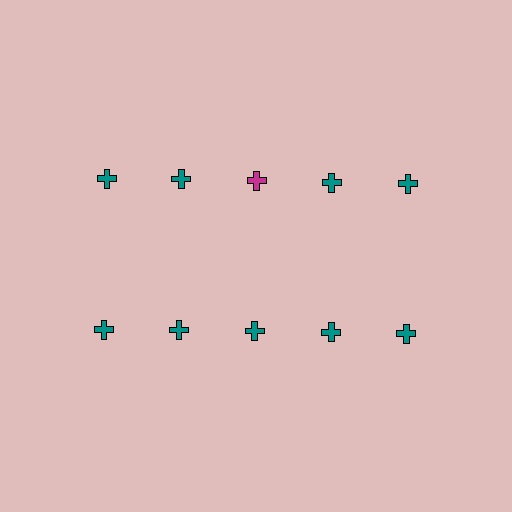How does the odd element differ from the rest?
It has a different color: magenta instead of teal.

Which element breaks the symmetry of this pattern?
The magenta cross in the top row, center column breaks the symmetry. All other shapes are teal crosses.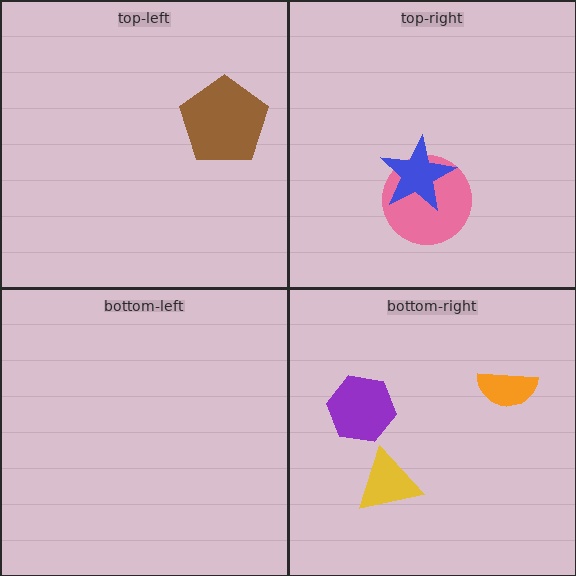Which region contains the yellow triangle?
The bottom-right region.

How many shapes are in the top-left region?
1.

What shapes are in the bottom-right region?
The orange semicircle, the purple hexagon, the yellow triangle.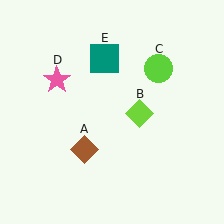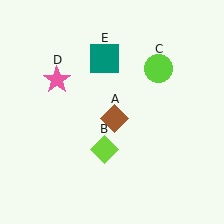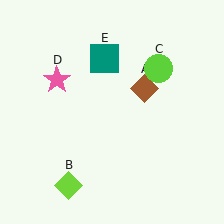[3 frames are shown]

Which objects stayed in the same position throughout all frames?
Lime circle (object C) and pink star (object D) and teal square (object E) remained stationary.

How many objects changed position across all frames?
2 objects changed position: brown diamond (object A), lime diamond (object B).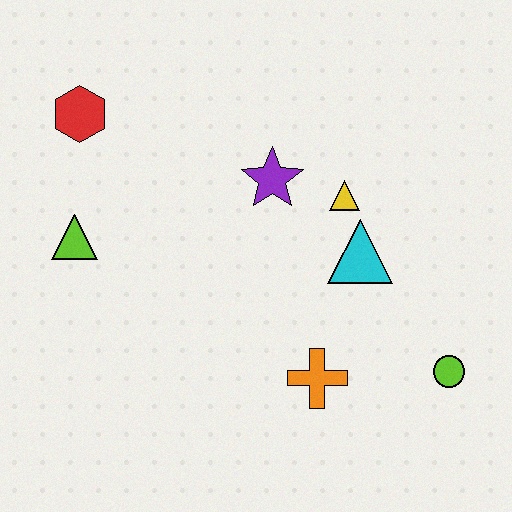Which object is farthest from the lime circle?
The red hexagon is farthest from the lime circle.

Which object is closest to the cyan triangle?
The yellow triangle is closest to the cyan triangle.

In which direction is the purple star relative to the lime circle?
The purple star is above the lime circle.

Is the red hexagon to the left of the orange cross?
Yes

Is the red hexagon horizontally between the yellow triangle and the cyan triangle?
No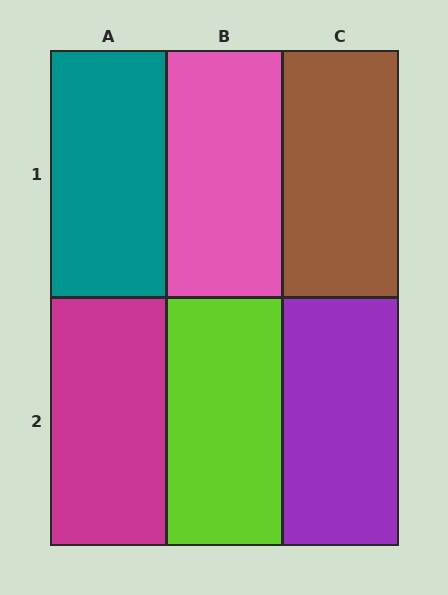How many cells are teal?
1 cell is teal.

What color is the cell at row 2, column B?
Lime.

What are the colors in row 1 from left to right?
Teal, pink, brown.